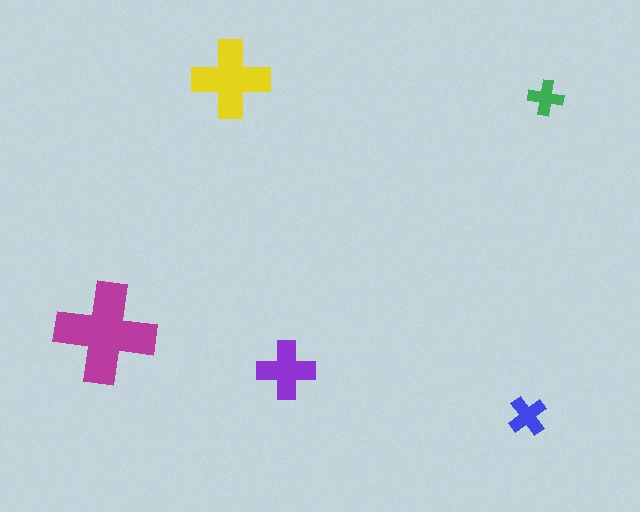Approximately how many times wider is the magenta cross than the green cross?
About 3 times wider.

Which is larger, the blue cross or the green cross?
The blue one.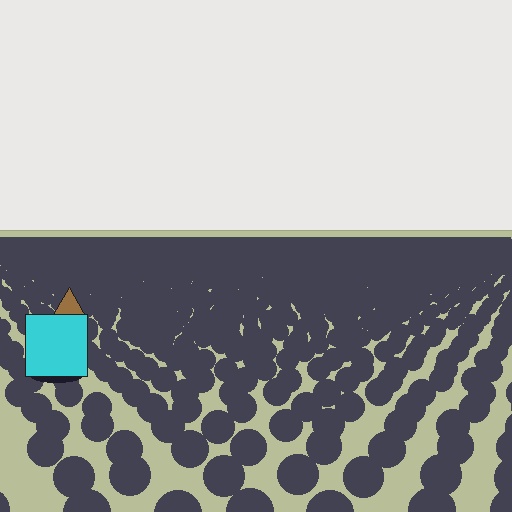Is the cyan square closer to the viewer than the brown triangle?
Yes. The cyan square is closer — you can tell from the texture gradient: the ground texture is coarser near it.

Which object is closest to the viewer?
The cyan square is closest. The texture marks near it are larger and more spread out.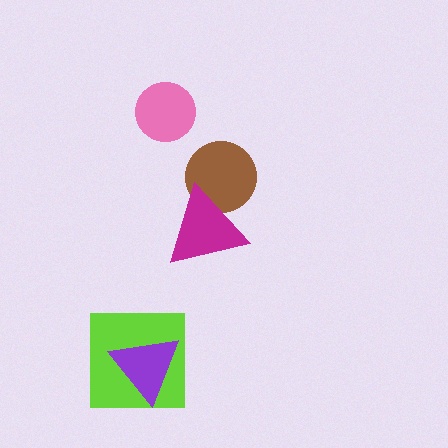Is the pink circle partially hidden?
No, no other shape covers it.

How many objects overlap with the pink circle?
0 objects overlap with the pink circle.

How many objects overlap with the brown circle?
1 object overlaps with the brown circle.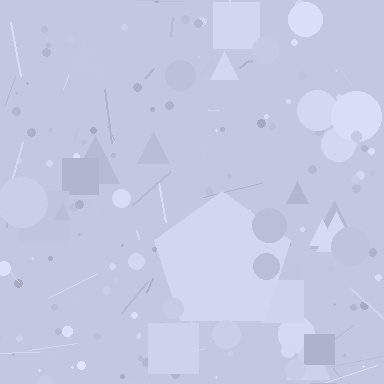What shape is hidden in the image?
A pentagon is hidden in the image.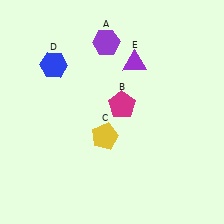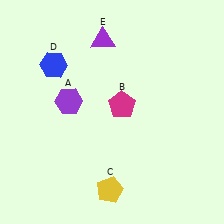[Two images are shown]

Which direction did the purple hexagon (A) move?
The purple hexagon (A) moved down.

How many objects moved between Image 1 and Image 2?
3 objects moved between the two images.